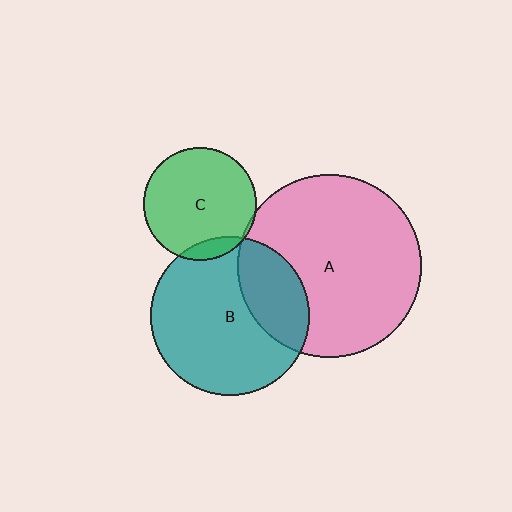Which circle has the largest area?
Circle A (pink).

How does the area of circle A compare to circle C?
Approximately 2.6 times.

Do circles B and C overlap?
Yes.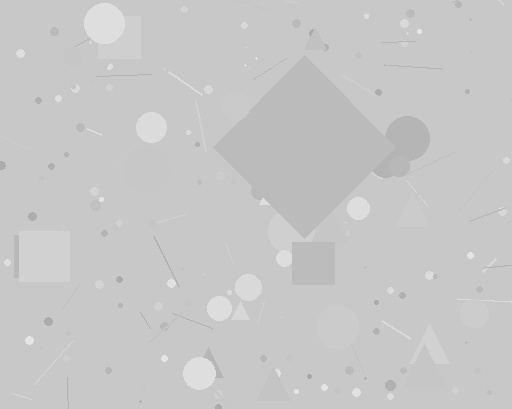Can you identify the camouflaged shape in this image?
The camouflaged shape is a diamond.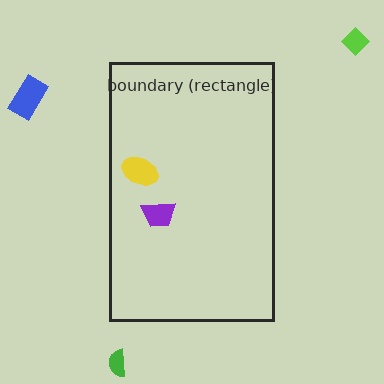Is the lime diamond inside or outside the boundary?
Outside.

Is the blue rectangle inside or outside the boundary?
Outside.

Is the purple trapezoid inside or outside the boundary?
Inside.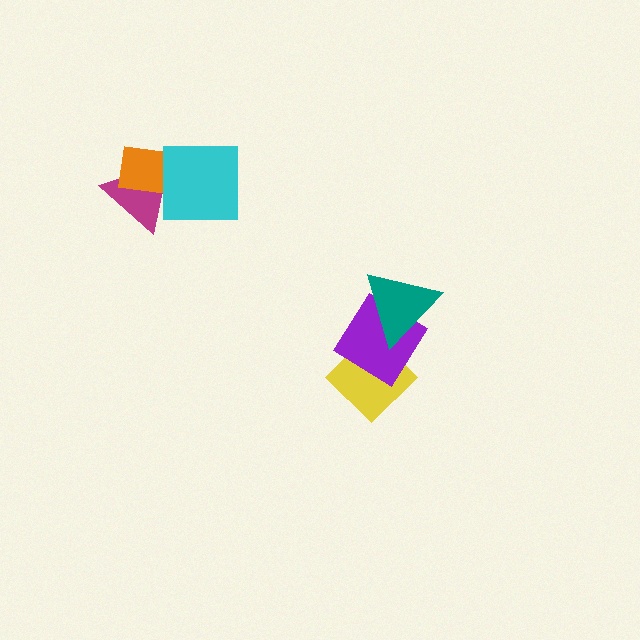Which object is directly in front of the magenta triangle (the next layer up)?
The orange rectangle is directly in front of the magenta triangle.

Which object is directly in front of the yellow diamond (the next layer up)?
The purple diamond is directly in front of the yellow diamond.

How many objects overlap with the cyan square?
2 objects overlap with the cyan square.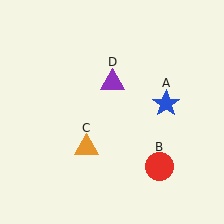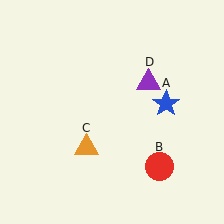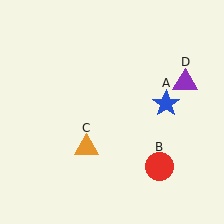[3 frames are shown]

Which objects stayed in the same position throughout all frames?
Blue star (object A) and red circle (object B) and orange triangle (object C) remained stationary.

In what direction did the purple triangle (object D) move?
The purple triangle (object D) moved right.